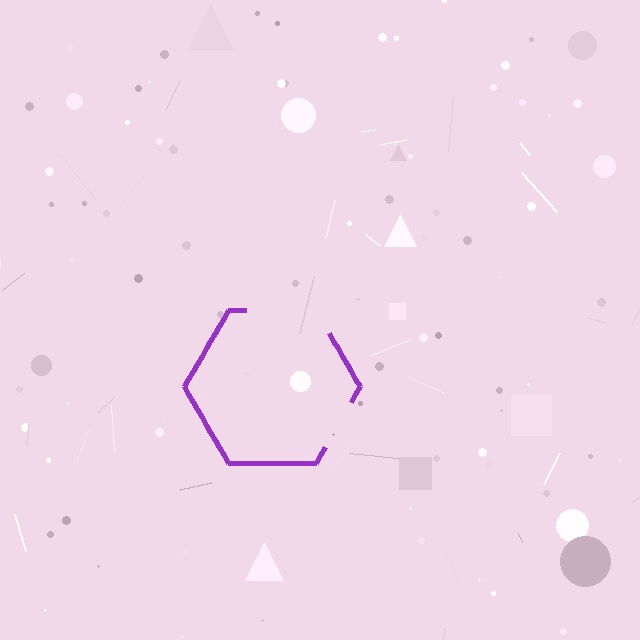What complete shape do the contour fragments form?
The contour fragments form a hexagon.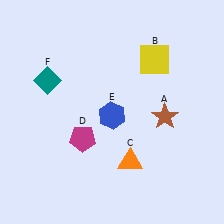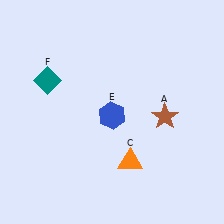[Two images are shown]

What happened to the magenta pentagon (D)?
The magenta pentagon (D) was removed in Image 2. It was in the bottom-left area of Image 1.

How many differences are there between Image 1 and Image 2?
There are 2 differences between the two images.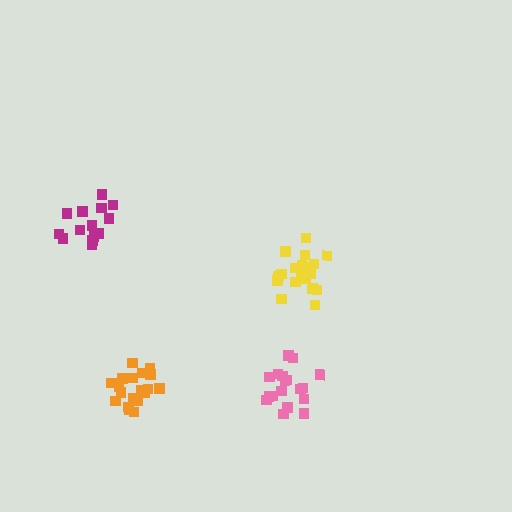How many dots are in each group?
Group 1: 20 dots, Group 2: 20 dots, Group 3: 14 dots, Group 4: 18 dots (72 total).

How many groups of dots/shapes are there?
There are 4 groups.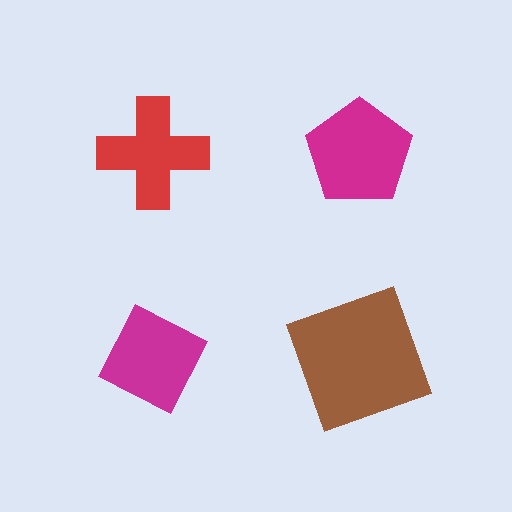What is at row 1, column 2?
A magenta pentagon.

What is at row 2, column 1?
A magenta diamond.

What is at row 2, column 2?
A brown square.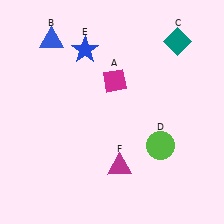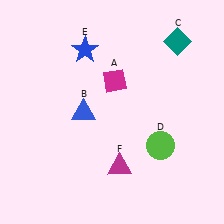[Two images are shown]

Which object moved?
The blue triangle (B) moved down.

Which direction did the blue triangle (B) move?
The blue triangle (B) moved down.